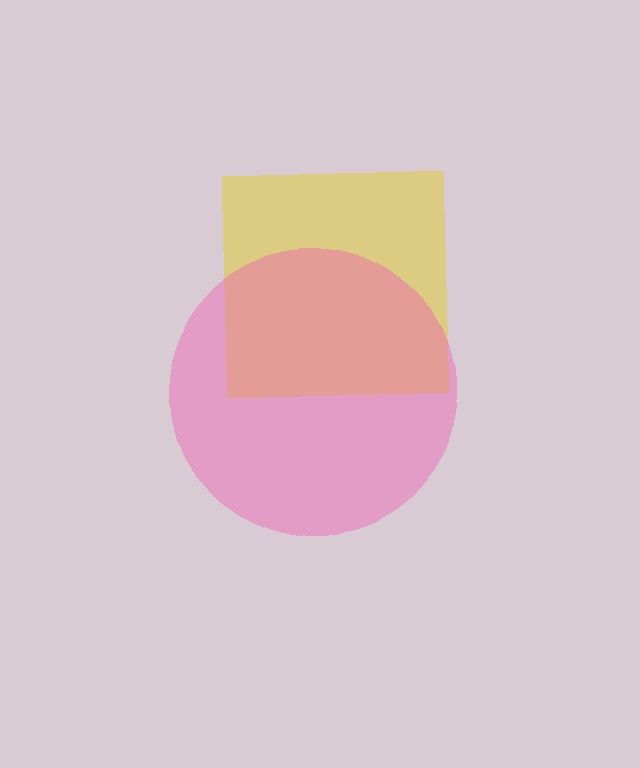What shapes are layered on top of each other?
The layered shapes are: a yellow square, a pink circle.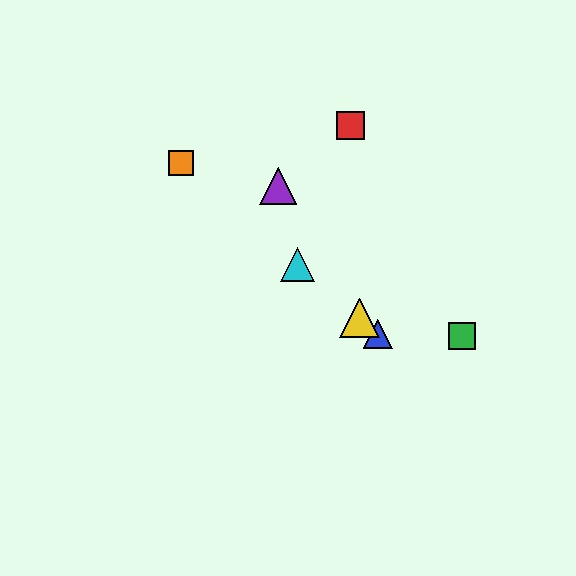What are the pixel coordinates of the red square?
The red square is at (350, 126).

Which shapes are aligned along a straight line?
The blue triangle, the yellow triangle, the orange square, the cyan triangle are aligned along a straight line.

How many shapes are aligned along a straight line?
4 shapes (the blue triangle, the yellow triangle, the orange square, the cyan triangle) are aligned along a straight line.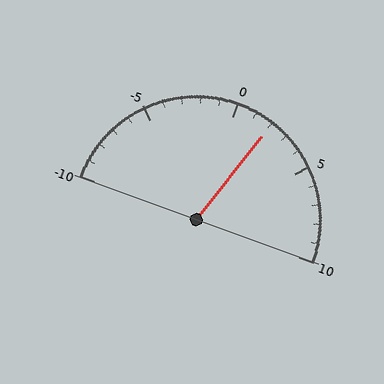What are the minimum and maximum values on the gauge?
The gauge ranges from -10 to 10.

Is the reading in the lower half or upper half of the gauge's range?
The reading is in the upper half of the range (-10 to 10).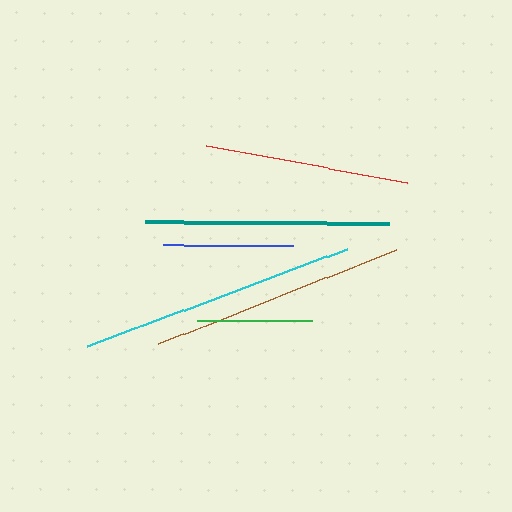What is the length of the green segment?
The green segment is approximately 116 pixels long.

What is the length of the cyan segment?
The cyan segment is approximately 278 pixels long.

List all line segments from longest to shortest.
From longest to shortest: cyan, brown, teal, red, blue, green.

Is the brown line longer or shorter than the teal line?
The brown line is longer than the teal line.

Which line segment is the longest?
The cyan line is the longest at approximately 278 pixels.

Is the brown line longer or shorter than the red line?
The brown line is longer than the red line.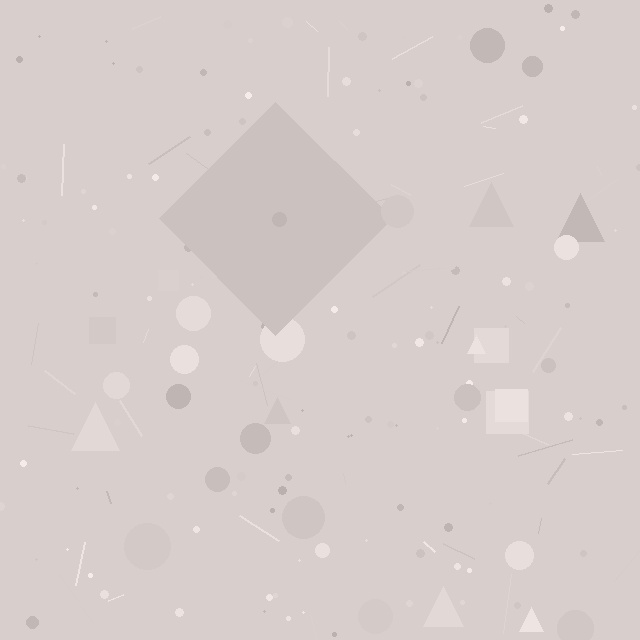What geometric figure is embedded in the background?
A diamond is embedded in the background.